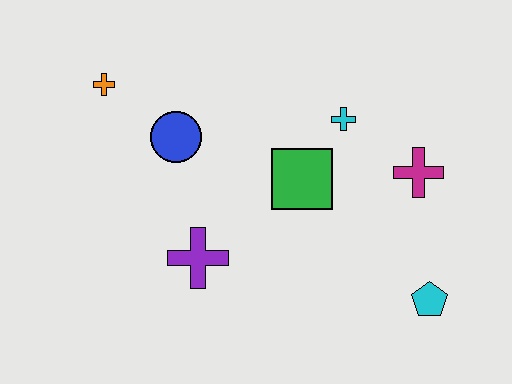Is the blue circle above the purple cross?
Yes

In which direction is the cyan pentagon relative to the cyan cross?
The cyan pentagon is below the cyan cross.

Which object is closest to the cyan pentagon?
The magenta cross is closest to the cyan pentagon.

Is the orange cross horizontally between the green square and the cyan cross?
No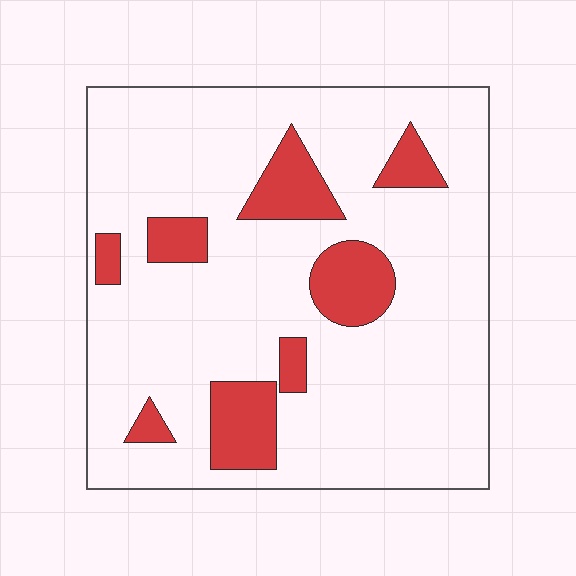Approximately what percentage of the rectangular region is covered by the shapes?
Approximately 15%.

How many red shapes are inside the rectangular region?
8.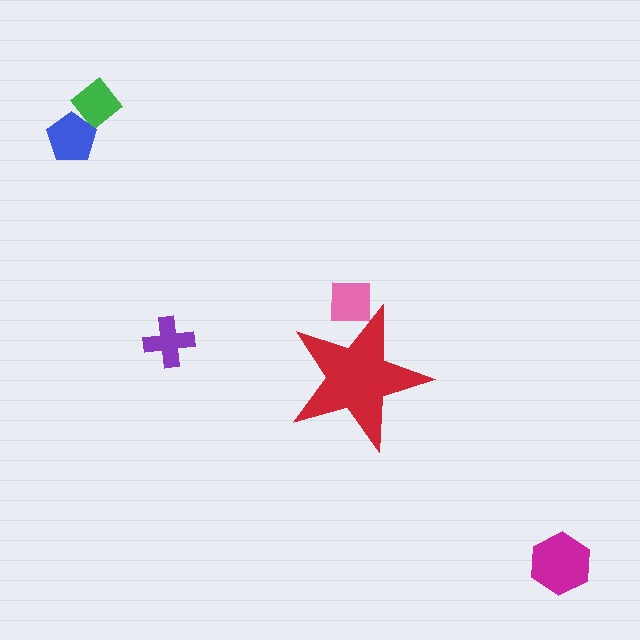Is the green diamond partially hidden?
No, the green diamond is fully visible.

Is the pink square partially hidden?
Yes, the pink square is partially hidden behind the red star.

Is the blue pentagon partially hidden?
No, the blue pentagon is fully visible.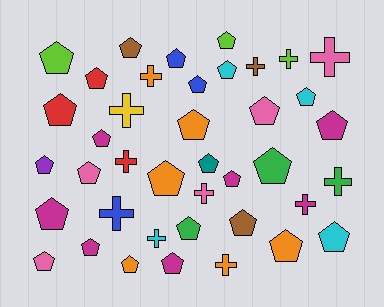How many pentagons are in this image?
There are 28 pentagons.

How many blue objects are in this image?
There are 3 blue objects.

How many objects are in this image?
There are 40 objects.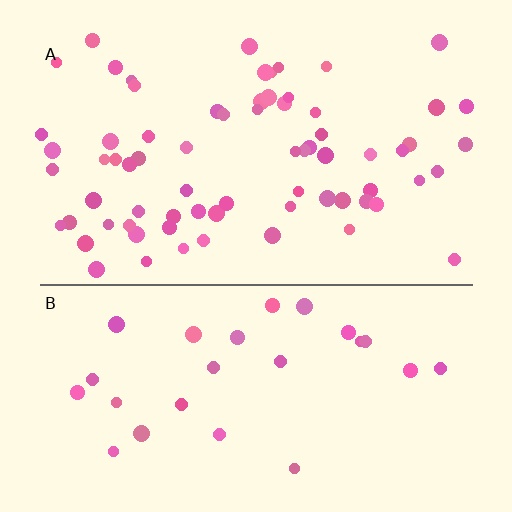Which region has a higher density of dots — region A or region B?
A (the top).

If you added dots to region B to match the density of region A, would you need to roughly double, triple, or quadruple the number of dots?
Approximately triple.